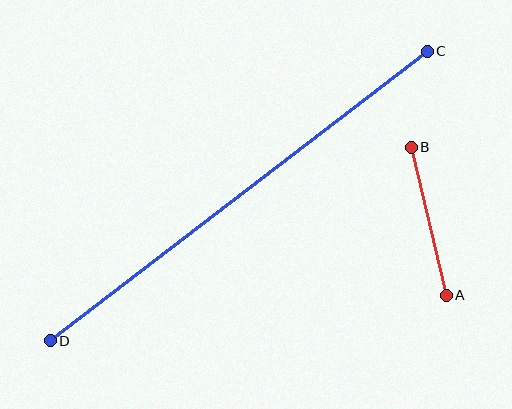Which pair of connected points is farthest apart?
Points C and D are farthest apart.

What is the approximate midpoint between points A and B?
The midpoint is at approximately (429, 221) pixels.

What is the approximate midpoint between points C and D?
The midpoint is at approximately (239, 196) pixels.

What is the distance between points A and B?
The distance is approximately 152 pixels.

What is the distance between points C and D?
The distance is approximately 475 pixels.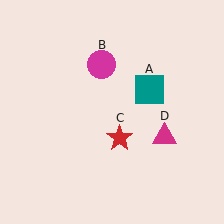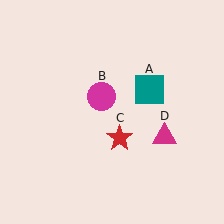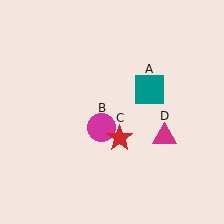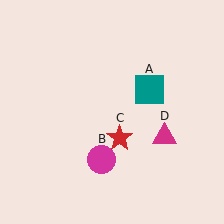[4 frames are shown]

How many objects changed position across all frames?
1 object changed position: magenta circle (object B).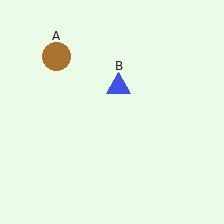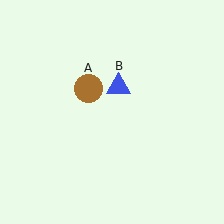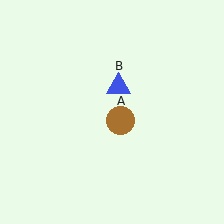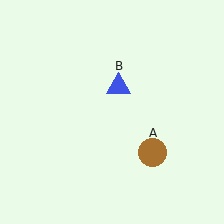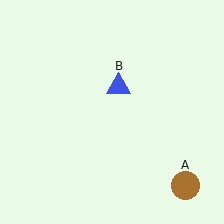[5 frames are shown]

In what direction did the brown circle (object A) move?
The brown circle (object A) moved down and to the right.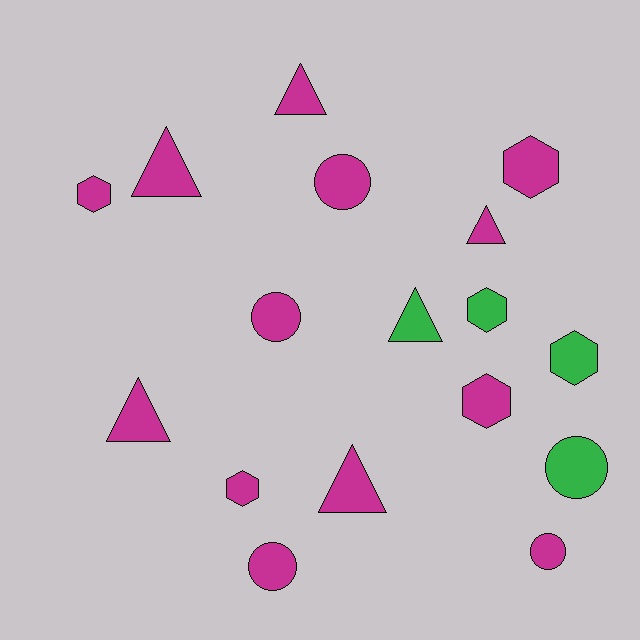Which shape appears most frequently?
Hexagon, with 6 objects.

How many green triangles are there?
There is 1 green triangle.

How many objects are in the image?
There are 17 objects.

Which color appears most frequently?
Magenta, with 13 objects.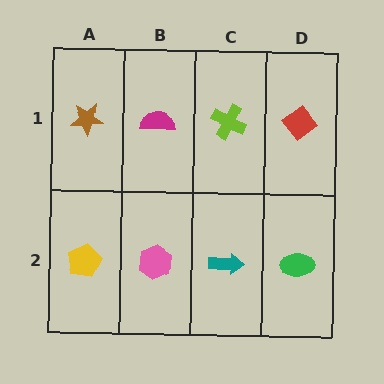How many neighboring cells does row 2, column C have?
3.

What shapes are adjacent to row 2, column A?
A brown star (row 1, column A), a pink hexagon (row 2, column B).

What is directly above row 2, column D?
A red diamond.